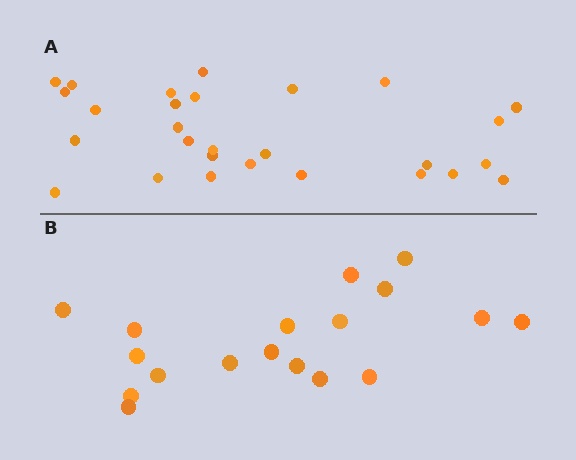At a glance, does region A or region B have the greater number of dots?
Region A (the top region) has more dots.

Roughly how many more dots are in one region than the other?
Region A has roughly 10 or so more dots than region B.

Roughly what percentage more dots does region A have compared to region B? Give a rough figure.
About 55% more.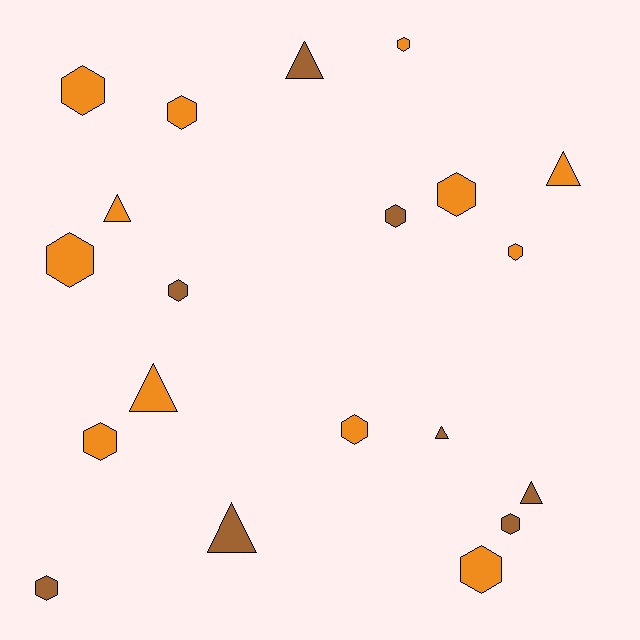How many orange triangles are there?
There are 3 orange triangles.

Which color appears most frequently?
Orange, with 12 objects.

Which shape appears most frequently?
Hexagon, with 13 objects.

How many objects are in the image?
There are 20 objects.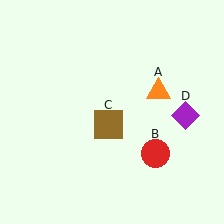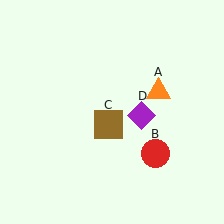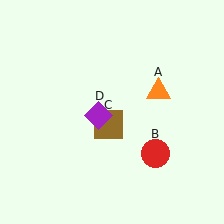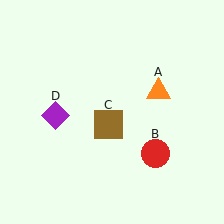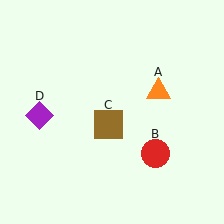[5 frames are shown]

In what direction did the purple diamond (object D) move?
The purple diamond (object D) moved left.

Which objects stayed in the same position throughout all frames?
Orange triangle (object A) and red circle (object B) and brown square (object C) remained stationary.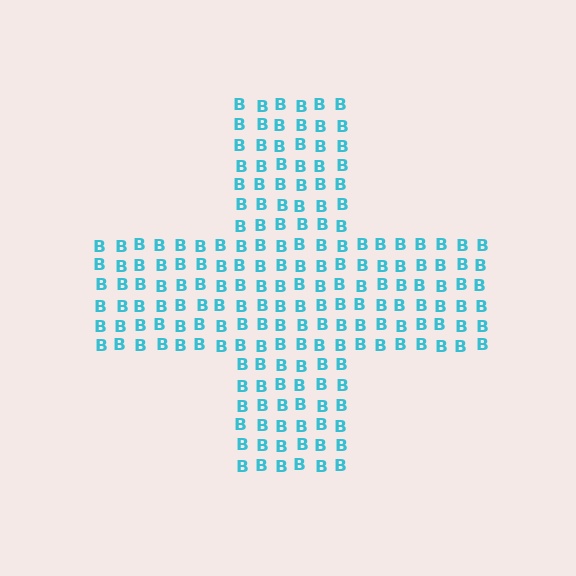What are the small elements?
The small elements are letter B's.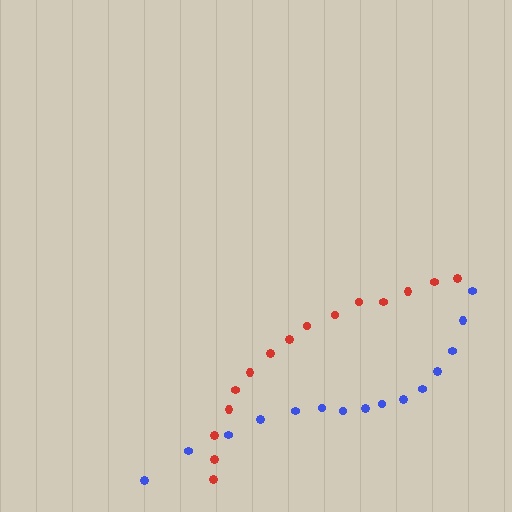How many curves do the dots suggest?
There are 2 distinct paths.